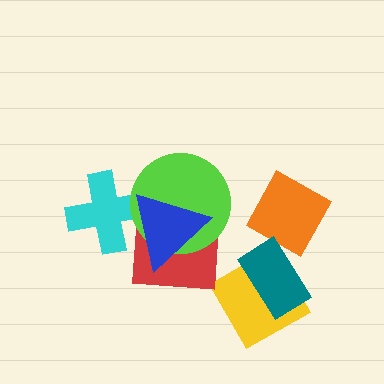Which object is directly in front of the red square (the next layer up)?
The lime circle is directly in front of the red square.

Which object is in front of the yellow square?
The teal rectangle is in front of the yellow square.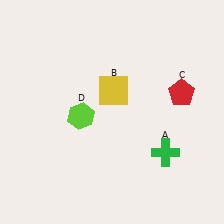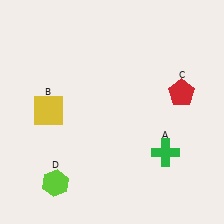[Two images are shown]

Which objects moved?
The objects that moved are: the yellow square (B), the lime hexagon (D).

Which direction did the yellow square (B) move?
The yellow square (B) moved left.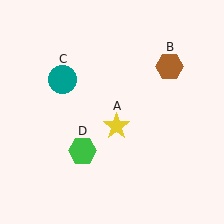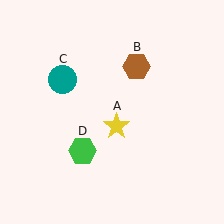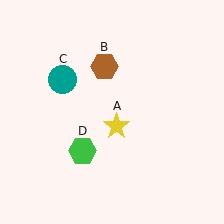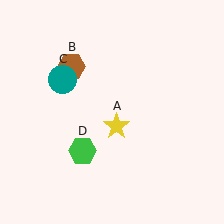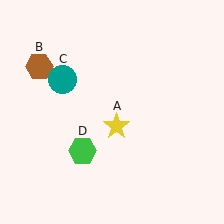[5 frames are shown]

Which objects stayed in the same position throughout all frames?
Yellow star (object A) and teal circle (object C) and green hexagon (object D) remained stationary.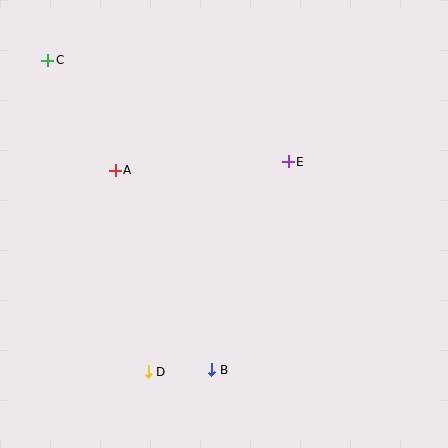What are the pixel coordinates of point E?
Point E is at (288, 162).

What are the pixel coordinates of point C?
Point C is at (48, 60).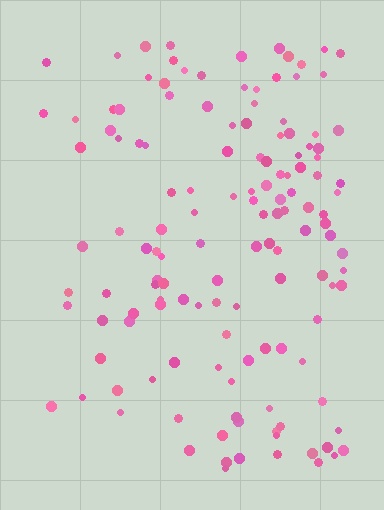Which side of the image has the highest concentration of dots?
The right.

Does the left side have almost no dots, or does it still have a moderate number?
Still a moderate number, just noticeably fewer than the right.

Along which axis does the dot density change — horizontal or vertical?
Horizontal.